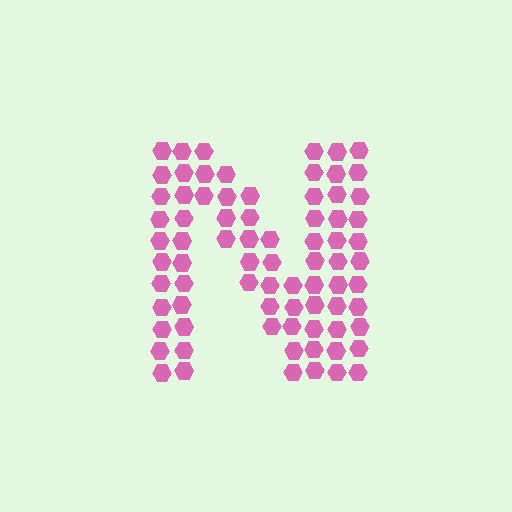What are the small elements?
The small elements are hexagons.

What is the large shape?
The large shape is the letter N.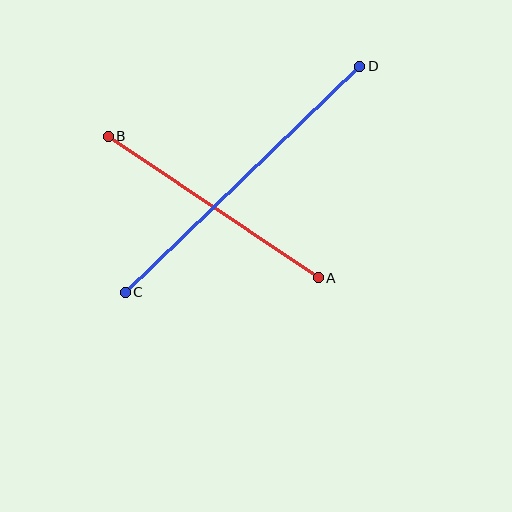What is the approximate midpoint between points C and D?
The midpoint is at approximately (242, 179) pixels.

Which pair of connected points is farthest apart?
Points C and D are farthest apart.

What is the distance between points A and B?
The distance is approximately 254 pixels.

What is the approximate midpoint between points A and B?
The midpoint is at approximately (213, 207) pixels.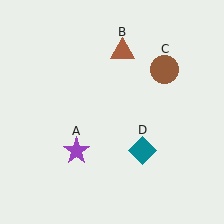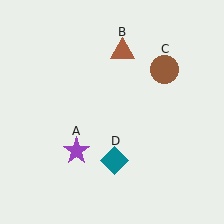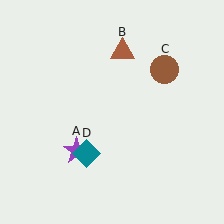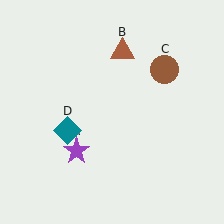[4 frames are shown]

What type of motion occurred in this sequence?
The teal diamond (object D) rotated clockwise around the center of the scene.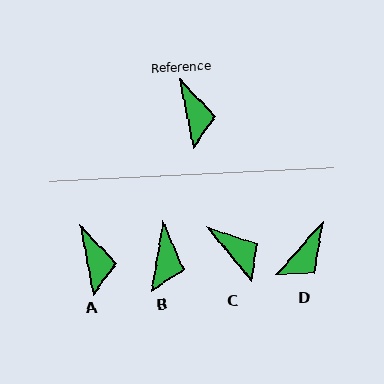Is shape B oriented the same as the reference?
No, it is off by about 21 degrees.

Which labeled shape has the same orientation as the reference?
A.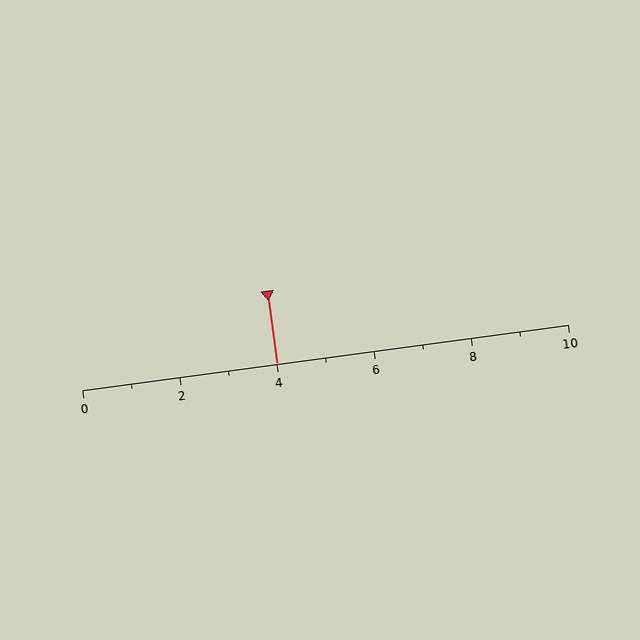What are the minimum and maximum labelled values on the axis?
The axis runs from 0 to 10.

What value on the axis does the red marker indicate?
The marker indicates approximately 4.